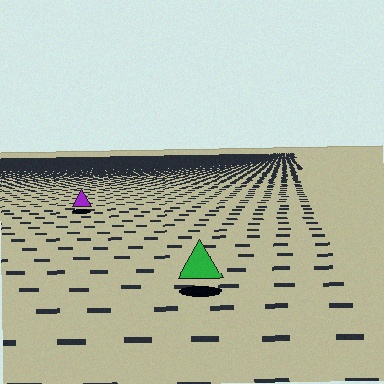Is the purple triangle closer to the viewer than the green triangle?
No. The green triangle is closer — you can tell from the texture gradient: the ground texture is coarser near it.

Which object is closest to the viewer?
The green triangle is closest. The texture marks near it are larger and more spread out.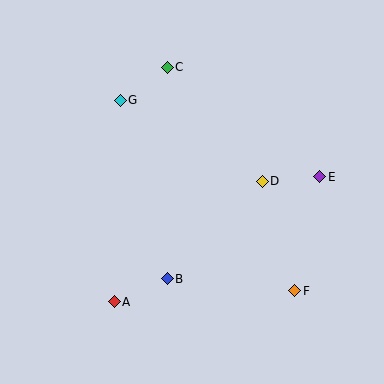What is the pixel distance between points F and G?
The distance between F and G is 259 pixels.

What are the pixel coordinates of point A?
Point A is at (114, 302).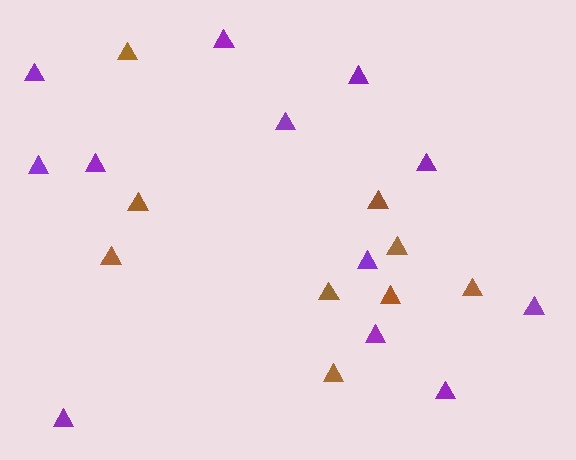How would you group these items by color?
There are 2 groups: one group of purple triangles (12) and one group of brown triangles (9).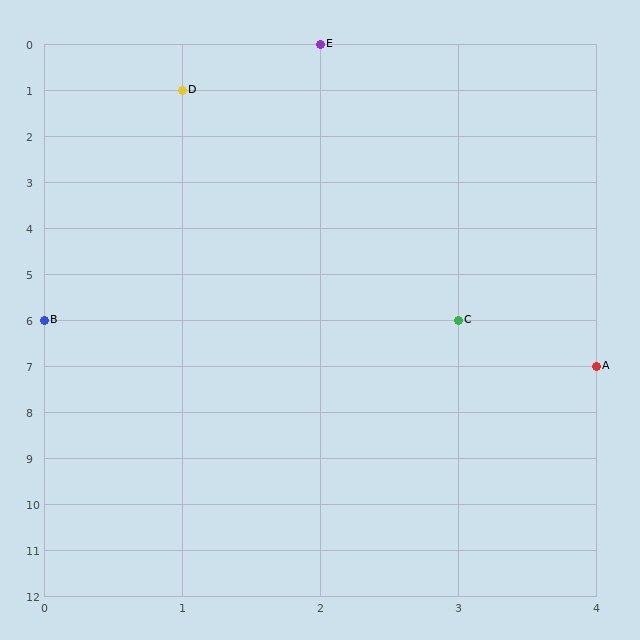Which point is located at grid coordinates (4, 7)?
Point A is at (4, 7).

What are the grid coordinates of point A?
Point A is at grid coordinates (4, 7).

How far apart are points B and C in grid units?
Points B and C are 3 columns apart.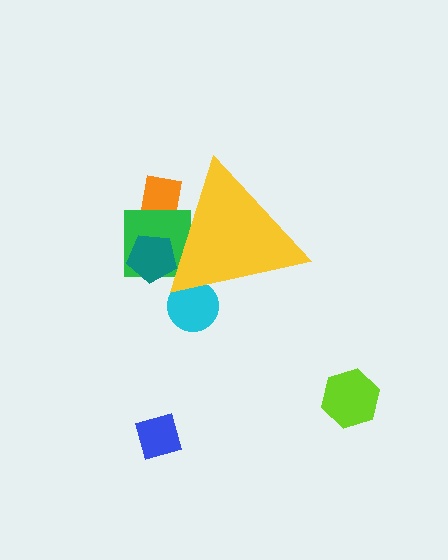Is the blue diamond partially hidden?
No, the blue diamond is fully visible.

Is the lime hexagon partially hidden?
No, the lime hexagon is fully visible.